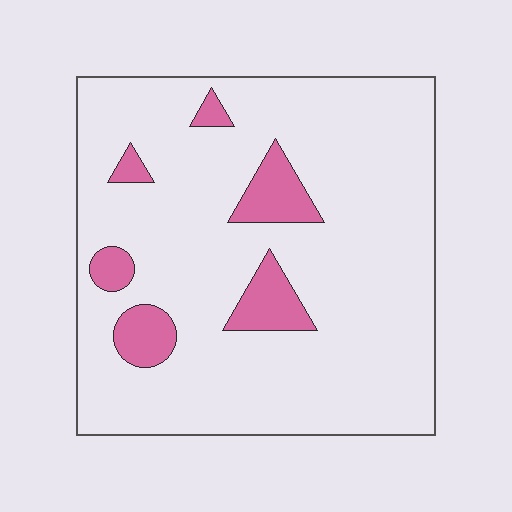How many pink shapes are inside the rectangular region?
6.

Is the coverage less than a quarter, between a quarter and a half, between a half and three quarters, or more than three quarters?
Less than a quarter.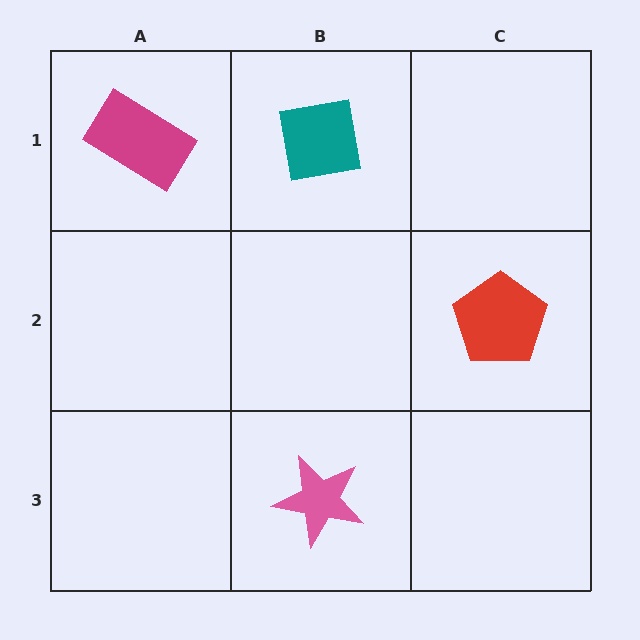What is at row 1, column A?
A magenta rectangle.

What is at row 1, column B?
A teal square.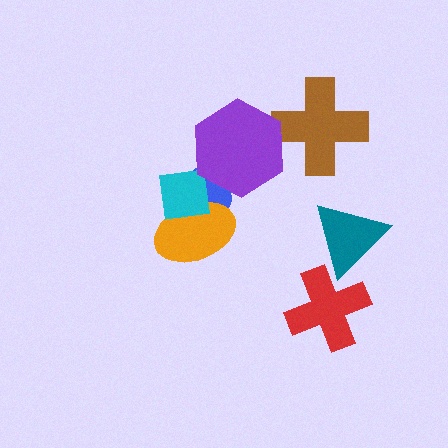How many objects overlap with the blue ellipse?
3 objects overlap with the blue ellipse.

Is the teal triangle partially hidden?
No, no other shape covers it.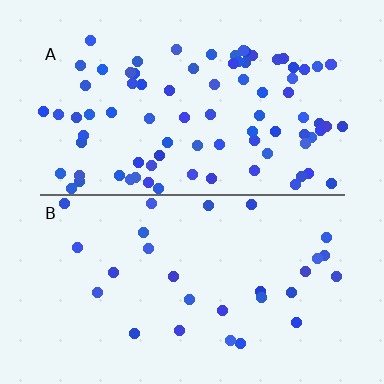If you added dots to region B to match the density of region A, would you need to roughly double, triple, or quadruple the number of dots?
Approximately triple.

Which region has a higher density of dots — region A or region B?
A (the top).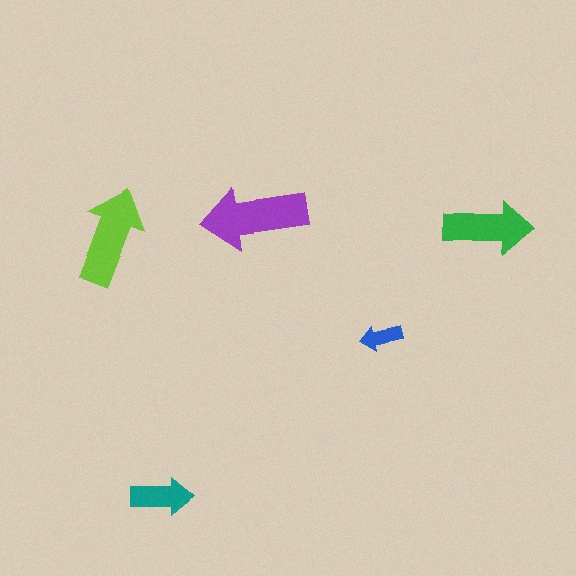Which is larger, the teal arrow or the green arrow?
The green one.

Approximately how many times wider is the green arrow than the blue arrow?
About 2 times wider.